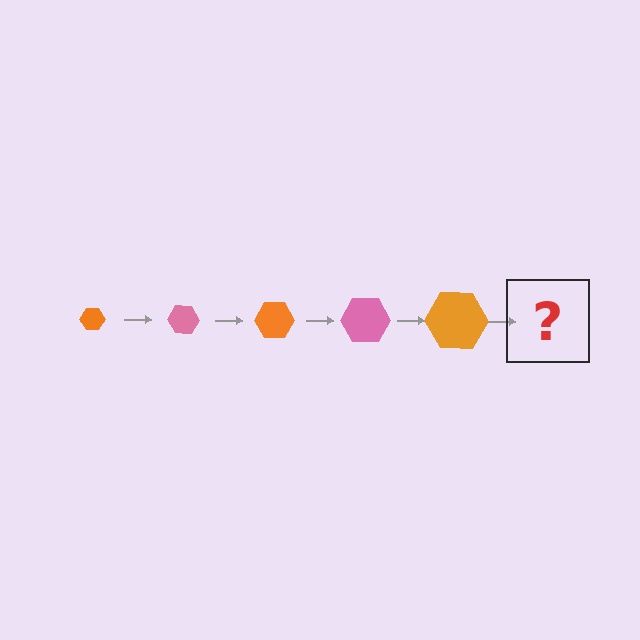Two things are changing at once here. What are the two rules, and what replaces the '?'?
The two rules are that the hexagon grows larger each step and the color cycles through orange and pink. The '?' should be a pink hexagon, larger than the previous one.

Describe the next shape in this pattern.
It should be a pink hexagon, larger than the previous one.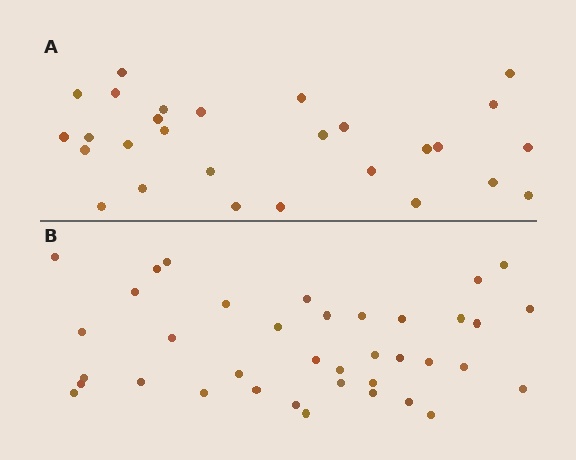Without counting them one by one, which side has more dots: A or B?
Region B (the bottom region) has more dots.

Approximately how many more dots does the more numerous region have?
Region B has roughly 10 or so more dots than region A.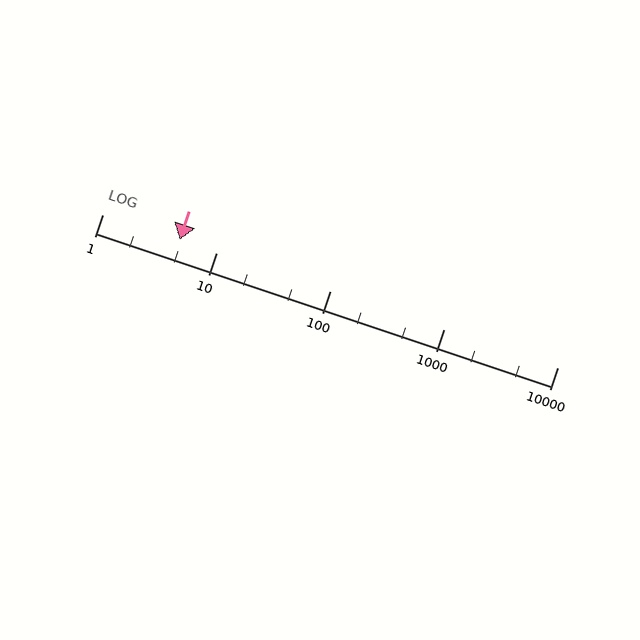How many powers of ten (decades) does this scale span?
The scale spans 4 decades, from 1 to 10000.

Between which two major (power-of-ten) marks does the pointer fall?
The pointer is between 1 and 10.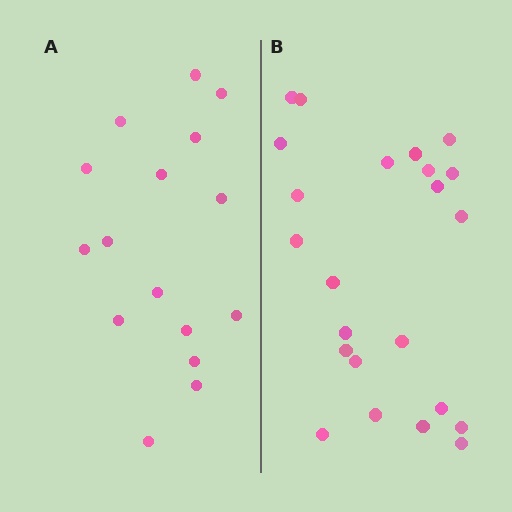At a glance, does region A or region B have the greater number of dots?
Region B (the right region) has more dots.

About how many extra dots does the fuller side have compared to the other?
Region B has roughly 8 or so more dots than region A.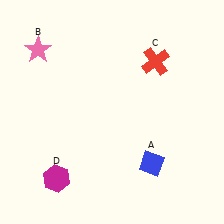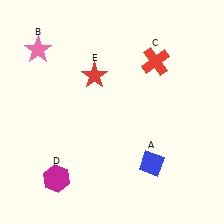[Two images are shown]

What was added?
A red star (E) was added in Image 2.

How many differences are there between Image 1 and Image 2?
There is 1 difference between the two images.